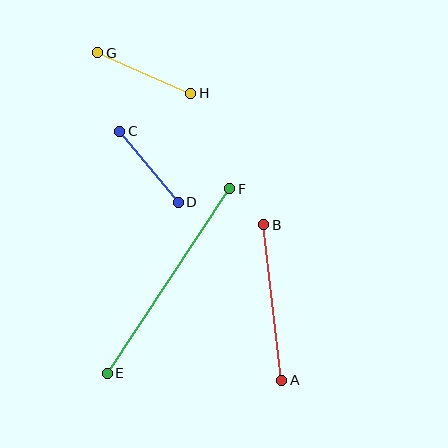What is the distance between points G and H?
The distance is approximately 101 pixels.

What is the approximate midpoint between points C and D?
The midpoint is at approximately (149, 167) pixels.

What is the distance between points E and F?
The distance is approximately 221 pixels.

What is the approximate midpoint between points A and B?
The midpoint is at approximately (273, 302) pixels.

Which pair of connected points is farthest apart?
Points E and F are farthest apart.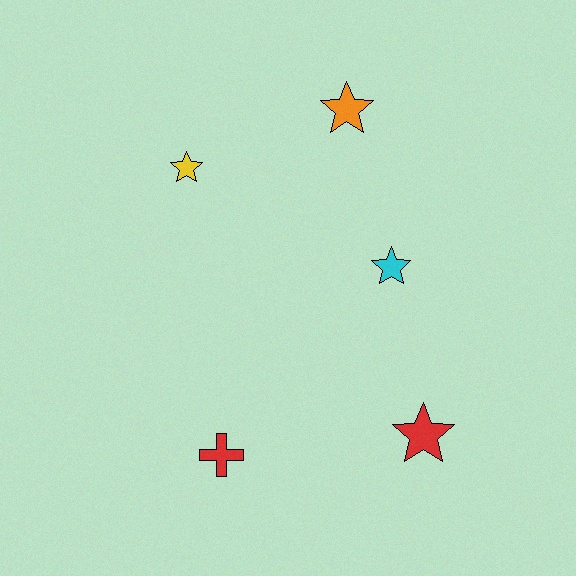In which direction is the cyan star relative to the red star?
The cyan star is above the red star.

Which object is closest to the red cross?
The red star is closest to the red cross.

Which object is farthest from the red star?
The yellow star is farthest from the red star.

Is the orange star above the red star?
Yes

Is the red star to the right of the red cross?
Yes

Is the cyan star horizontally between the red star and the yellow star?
Yes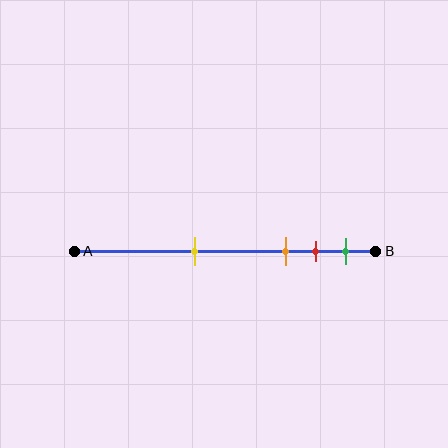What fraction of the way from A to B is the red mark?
The red mark is approximately 80% (0.8) of the way from A to B.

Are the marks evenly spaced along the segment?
No, the marks are not evenly spaced.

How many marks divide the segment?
There are 4 marks dividing the segment.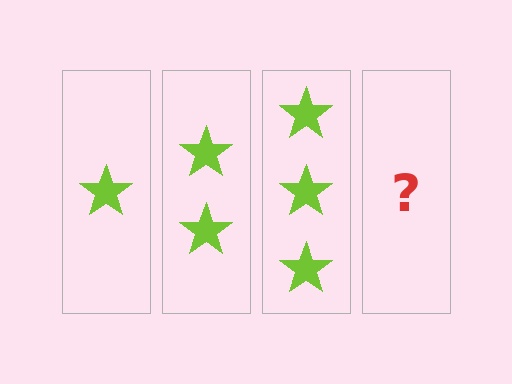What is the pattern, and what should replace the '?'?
The pattern is that each step adds one more star. The '?' should be 4 stars.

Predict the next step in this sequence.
The next step is 4 stars.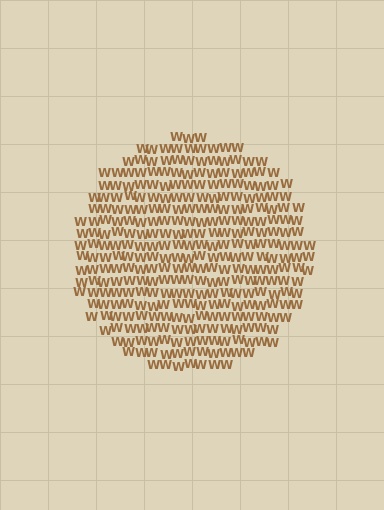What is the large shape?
The large shape is a circle.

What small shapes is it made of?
It is made of small letter W's.